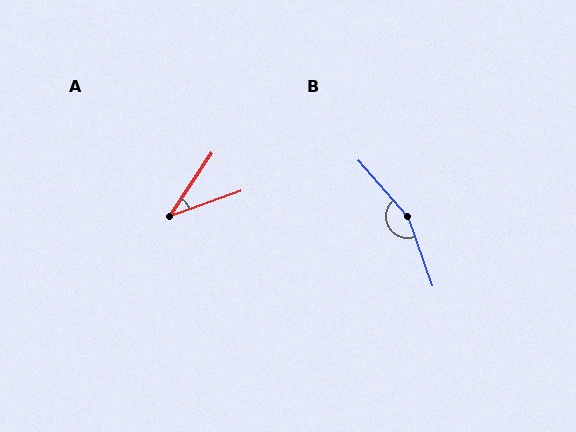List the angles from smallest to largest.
A (37°), B (158°).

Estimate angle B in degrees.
Approximately 158 degrees.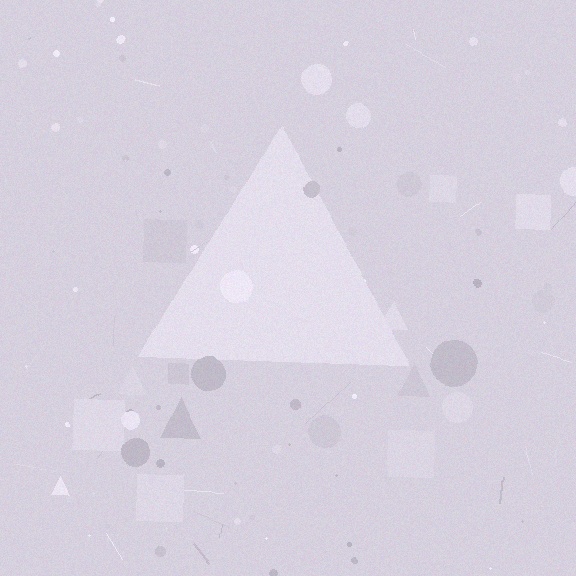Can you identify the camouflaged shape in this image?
The camouflaged shape is a triangle.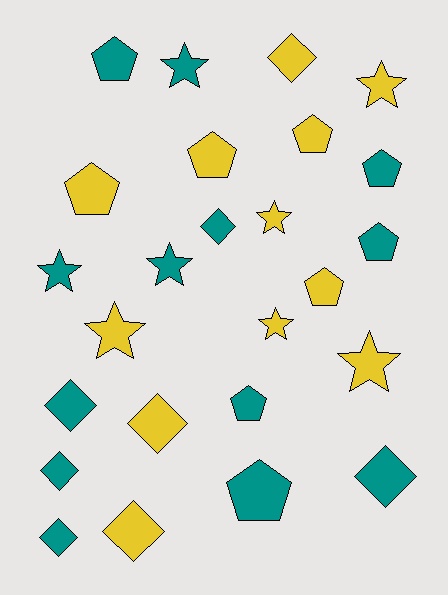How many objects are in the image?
There are 25 objects.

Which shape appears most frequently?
Pentagon, with 9 objects.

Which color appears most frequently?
Teal, with 13 objects.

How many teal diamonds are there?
There are 5 teal diamonds.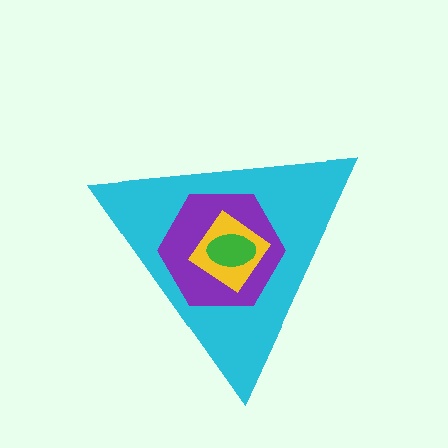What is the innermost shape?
The green ellipse.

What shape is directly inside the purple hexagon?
The yellow diamond.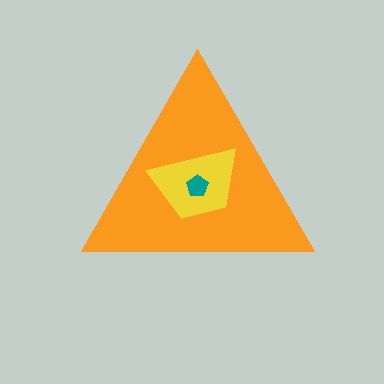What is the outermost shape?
The orange triangle.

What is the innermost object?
The teal pentagon.